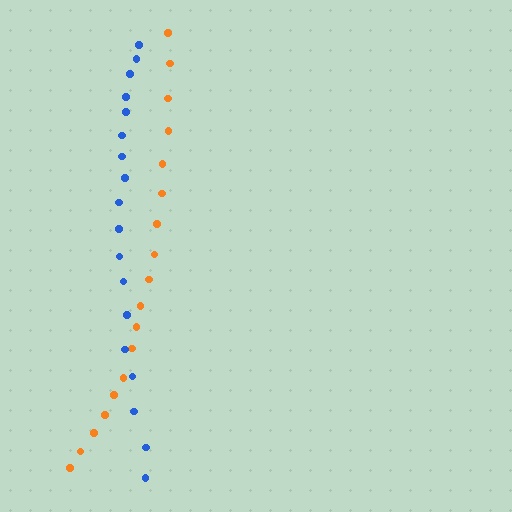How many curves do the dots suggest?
There are 2 distinct paths.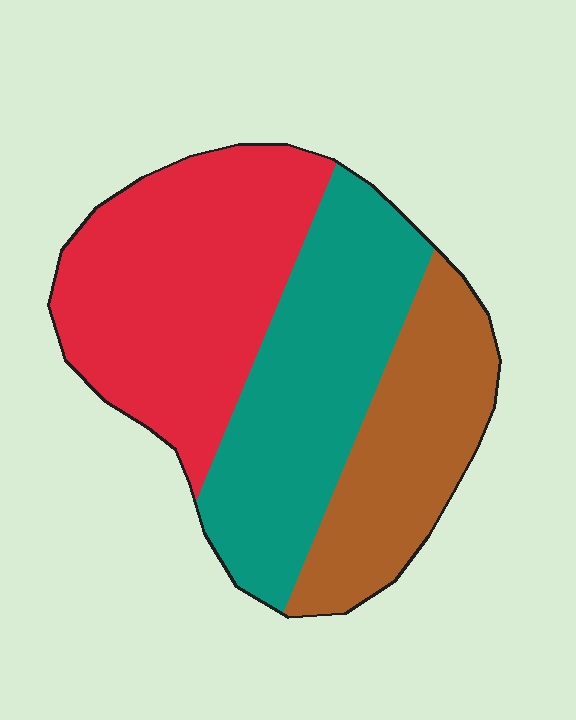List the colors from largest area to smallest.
From largest to smallest: red, teal, brown.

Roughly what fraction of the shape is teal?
Teal takes up between a quarter and a half of the shape.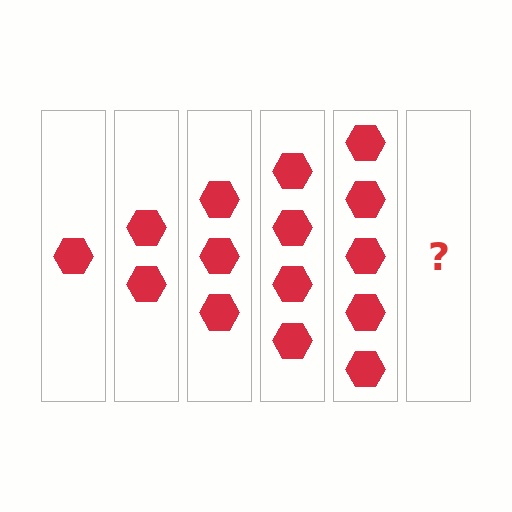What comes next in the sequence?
The next element should be 6 hexagons.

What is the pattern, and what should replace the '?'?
The pattern is that each step adds one more hexagon. The '?' should be 6 hexagons.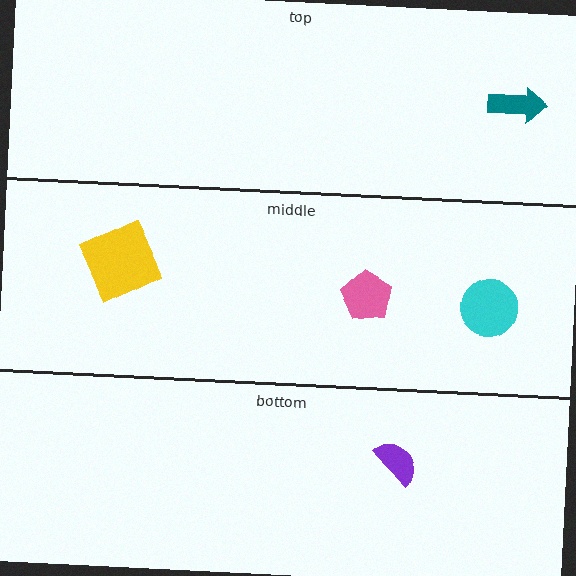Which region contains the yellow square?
The middle region.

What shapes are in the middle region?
The pink pentagon, the yellow square, the cyan circle.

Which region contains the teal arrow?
The top region.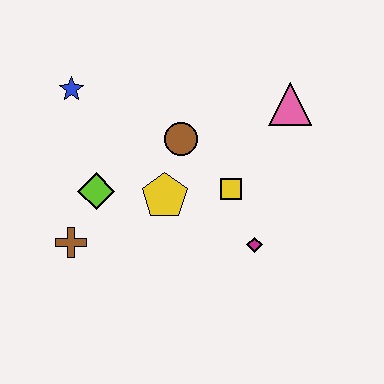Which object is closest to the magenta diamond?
The yellow square is closest to the magenta diamond.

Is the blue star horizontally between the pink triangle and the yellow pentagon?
No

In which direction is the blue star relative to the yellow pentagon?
The blue star is above the yellow pentagon.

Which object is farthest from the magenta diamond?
The blue star is farthest from the magenta diamond.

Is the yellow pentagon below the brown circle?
Yes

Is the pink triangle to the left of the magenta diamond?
No